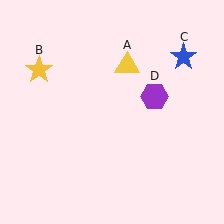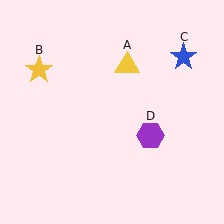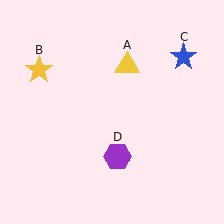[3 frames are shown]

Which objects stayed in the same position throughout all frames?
Yellow triangle (object A) and yellow star (object B) and blue star (object C) remained stationary.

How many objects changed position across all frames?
1 object changed position: purple hexagon (object D).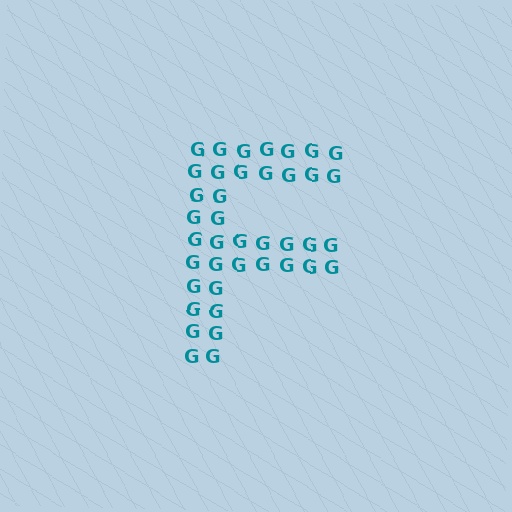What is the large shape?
The large shape is the letter F.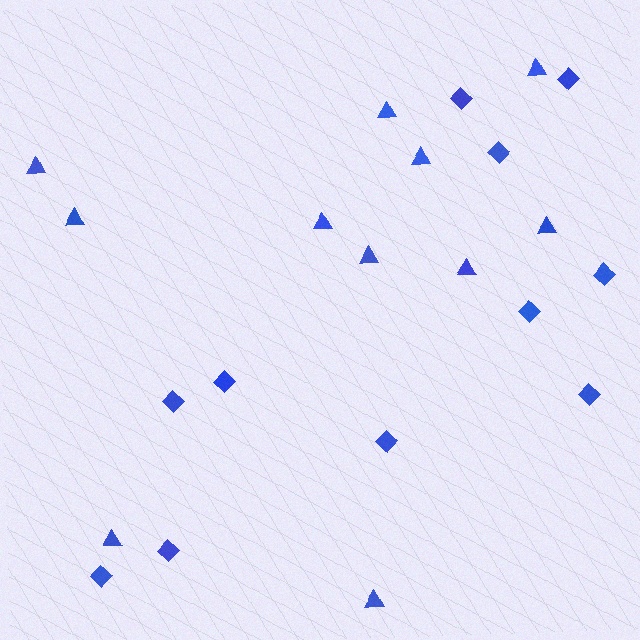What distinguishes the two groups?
There are 2 groups: one group of diamonds (11) and one group of triangles (11).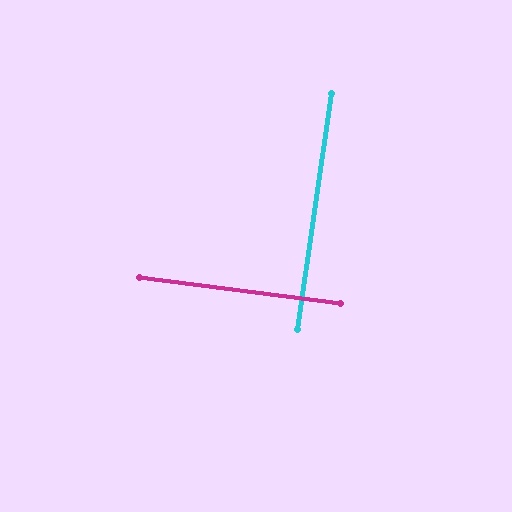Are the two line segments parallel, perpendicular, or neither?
Perpendicular — they meet at approximately 89°.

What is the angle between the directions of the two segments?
Approximately 89 degrees.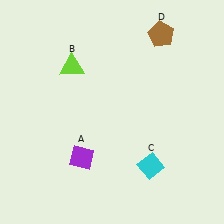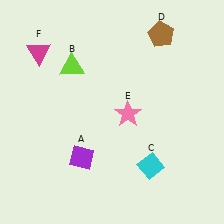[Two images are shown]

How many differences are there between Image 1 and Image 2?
There are 2 differences between the two images.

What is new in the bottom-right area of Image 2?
A pink star (E) was added in the bottom-right area of Image 2.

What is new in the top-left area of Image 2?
A magenta triangle (F) was added in the top-left area of Image 2.